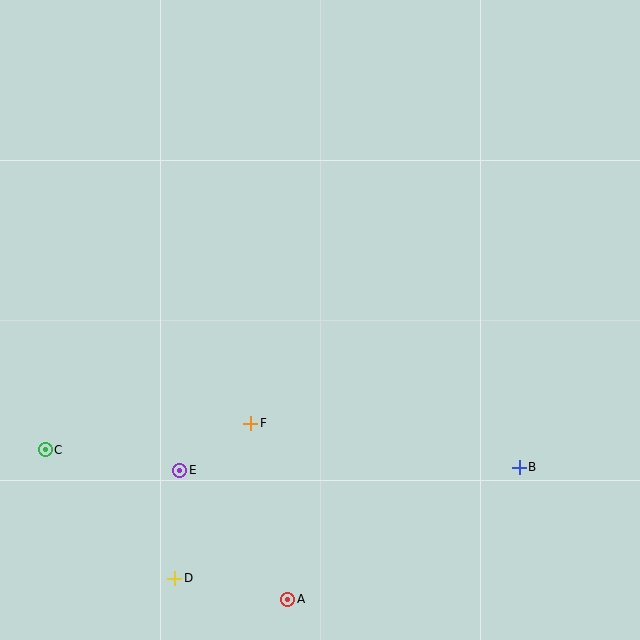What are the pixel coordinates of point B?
Point B is at (519, 467).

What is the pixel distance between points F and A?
The distance between F and A is 180 pixels.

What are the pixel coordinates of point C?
Point C is at (45, 450).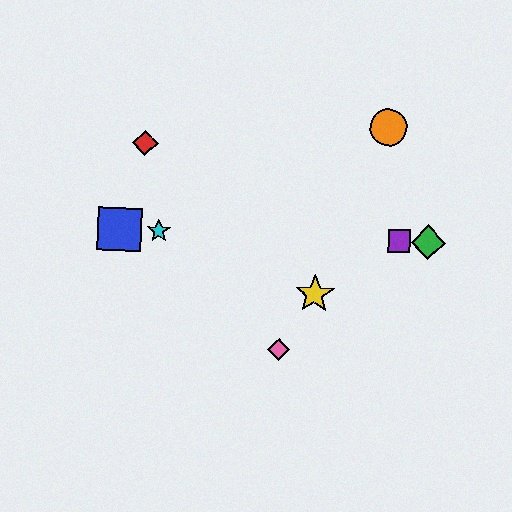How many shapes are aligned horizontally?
4 shapes (the blue square, the green diamond, the purple square, the cyan star) are aligned horizontally.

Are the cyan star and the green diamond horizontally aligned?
Yes, both are at y≈231.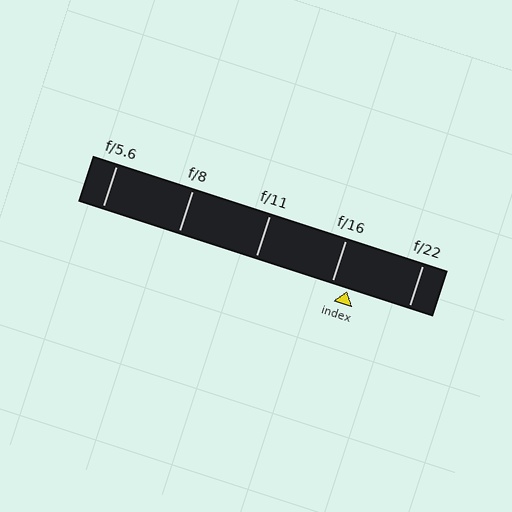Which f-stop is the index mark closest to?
The index mark is closest to f/16.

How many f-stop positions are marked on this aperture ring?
There are 5 f-stop positions marked.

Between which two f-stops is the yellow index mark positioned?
The index mark is between f/16 and f/22.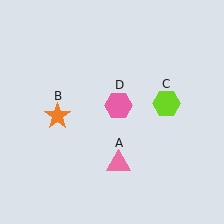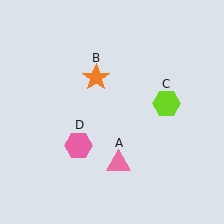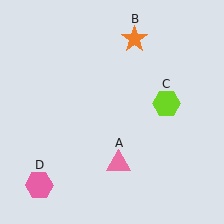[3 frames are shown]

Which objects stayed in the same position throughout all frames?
Pink triangle (object A) and lime hexagon (object C) remained stationary.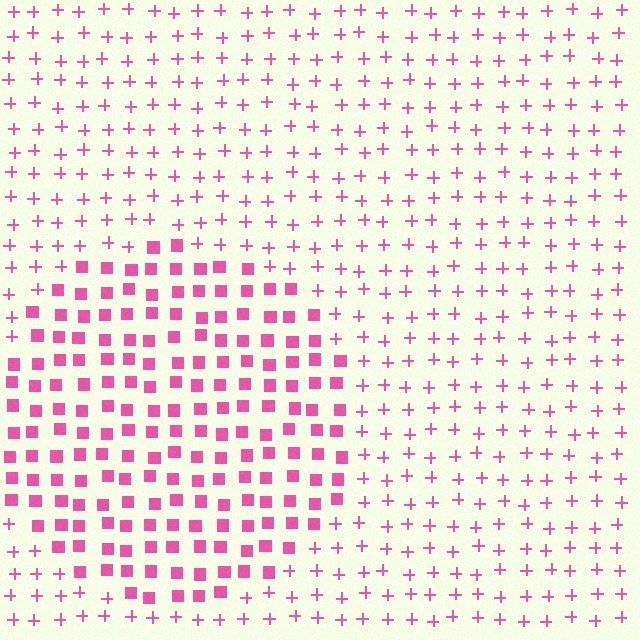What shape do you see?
I see a circle.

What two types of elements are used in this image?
The image uses squares inside the circle region and plus signs outside it.